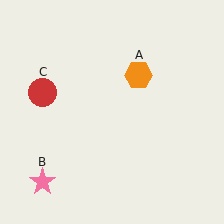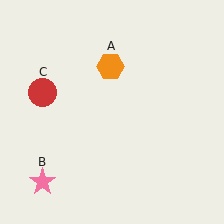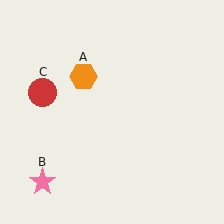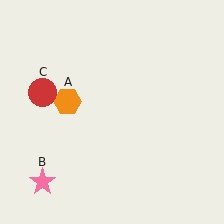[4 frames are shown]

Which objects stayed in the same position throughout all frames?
Pink star (object B) and red circle (object C) remained stationary.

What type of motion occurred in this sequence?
The orange hexagon (object A) rotated counterclockwise around the center of the scene.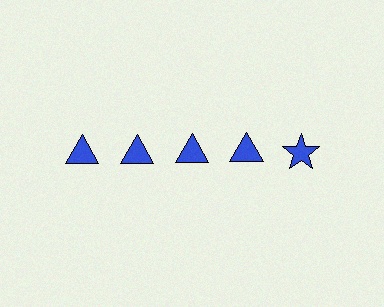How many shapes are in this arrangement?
There are 5 shapes arranged in a grid pattern.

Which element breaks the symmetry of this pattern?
The blue star in the top row, rightmost column breaks the symmetry. All other shapes are blue triangles.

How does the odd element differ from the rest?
It has a different shape: star instead of triangle.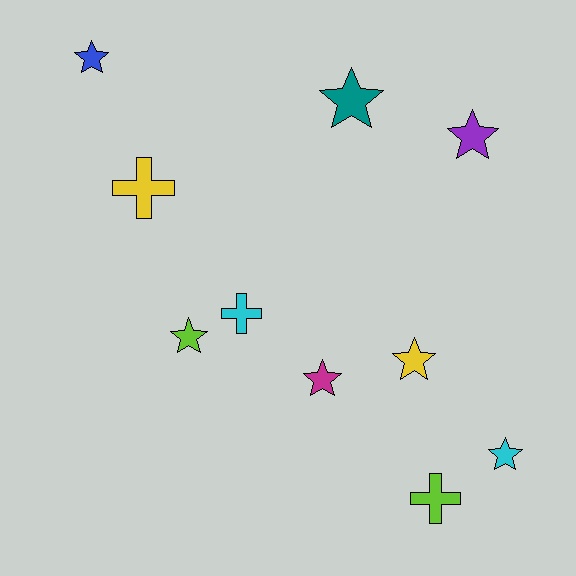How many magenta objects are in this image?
There is 1 magenta object.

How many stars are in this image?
There are 7 stars.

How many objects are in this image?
There are 10 objects.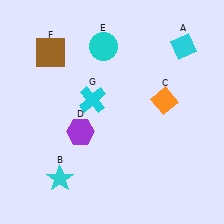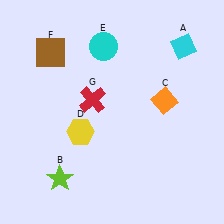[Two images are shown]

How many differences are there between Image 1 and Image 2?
There are 3 differences between the two images.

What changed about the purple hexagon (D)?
In Image 1, D is purple. In Image 2, it changed to yellow.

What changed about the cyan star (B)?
In Image 1, B is cyan. In Image 2, it changed to lime.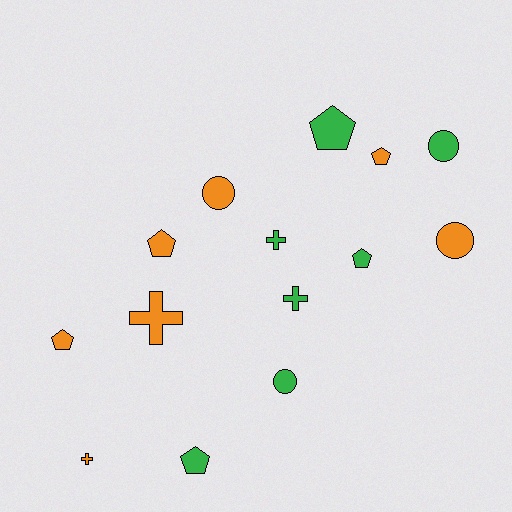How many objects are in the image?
There are 14 objects.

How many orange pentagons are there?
There are 3 orange pentagons.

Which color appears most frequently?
Orange, with 7 objects.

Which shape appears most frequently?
Pentagon, with 6 objects.